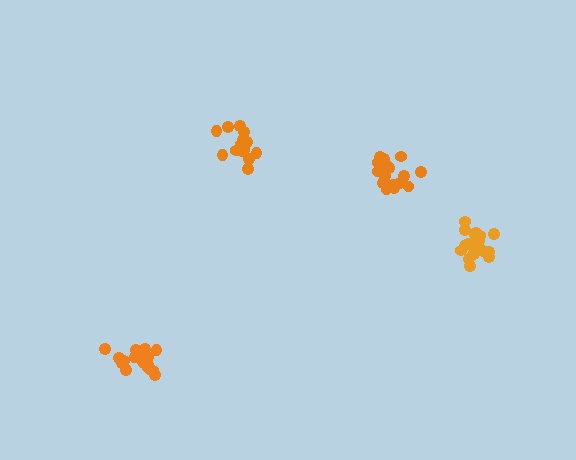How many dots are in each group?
Group 1: 20 dots, Group 2: 16 dots, Group 3: 19 dots, Group 4: 18 dots (73 total).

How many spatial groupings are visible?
There are 4 spatial groupings.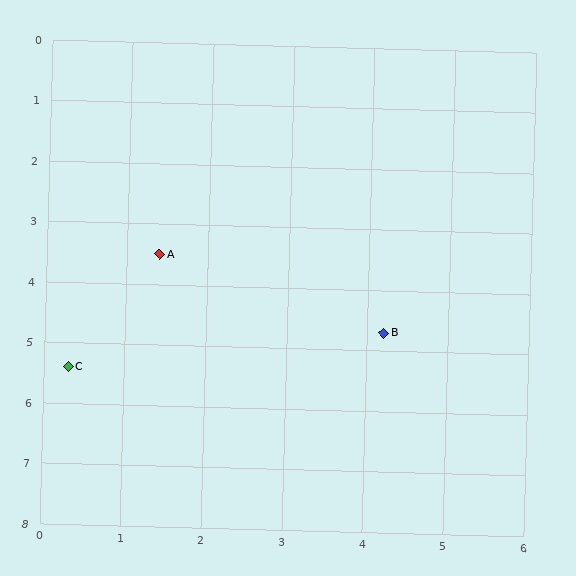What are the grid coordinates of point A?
Point A is at approximately (1.4, 3.5).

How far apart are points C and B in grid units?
Points C and B are about 4.0 grid units apart.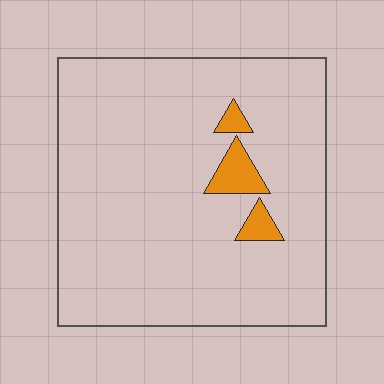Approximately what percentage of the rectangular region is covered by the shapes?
Approximately 5%.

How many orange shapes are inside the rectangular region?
3.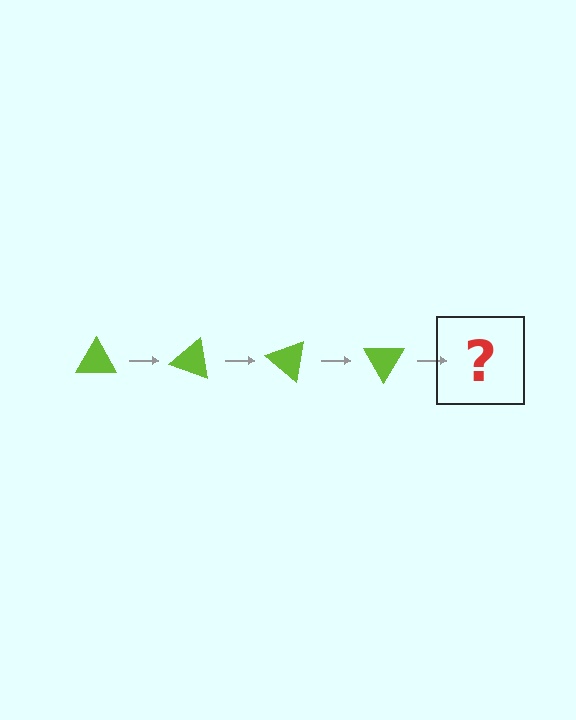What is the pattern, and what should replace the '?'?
The pattern is that the triangle rotates 20 degrees each step. The '?' should be a lime triangle rotated 80 degrees.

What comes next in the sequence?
The next element should be a lime triangle rotated 80 degrees.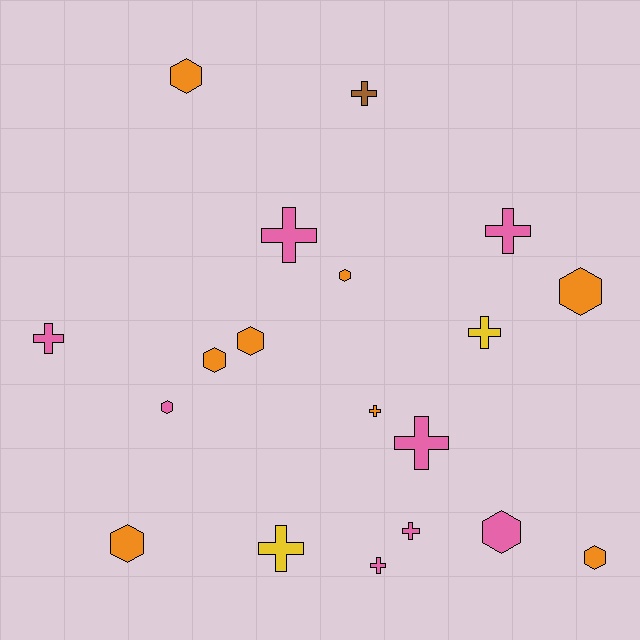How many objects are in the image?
There are 19 objects.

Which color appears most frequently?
Orange, with 8 objects.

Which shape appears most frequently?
Cross, with 10 objects.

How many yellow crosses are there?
There are 2 yellow crosses.